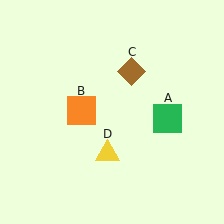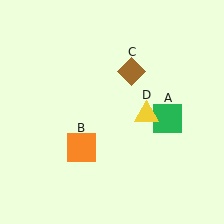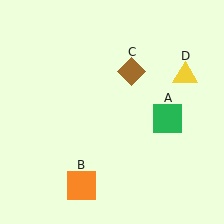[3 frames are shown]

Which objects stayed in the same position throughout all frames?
Green square (object A) and brown diamond (object C) remained stationary.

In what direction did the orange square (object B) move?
The orange square (object B) moved down.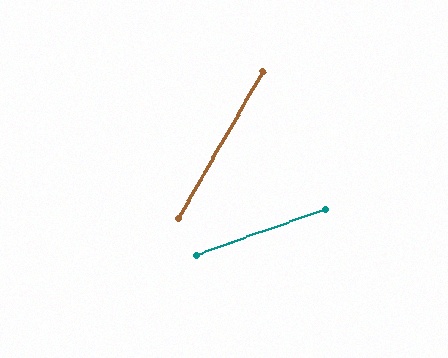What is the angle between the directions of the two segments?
Approximately 41 degrees.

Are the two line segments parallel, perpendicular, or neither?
Neither parallel nor perpendicular — they differ by about 41°.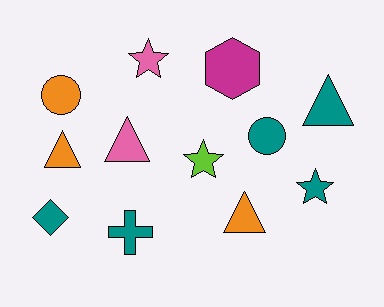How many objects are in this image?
There are 12 objects.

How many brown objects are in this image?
There are no brown objects.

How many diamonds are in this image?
There is 1 diamond.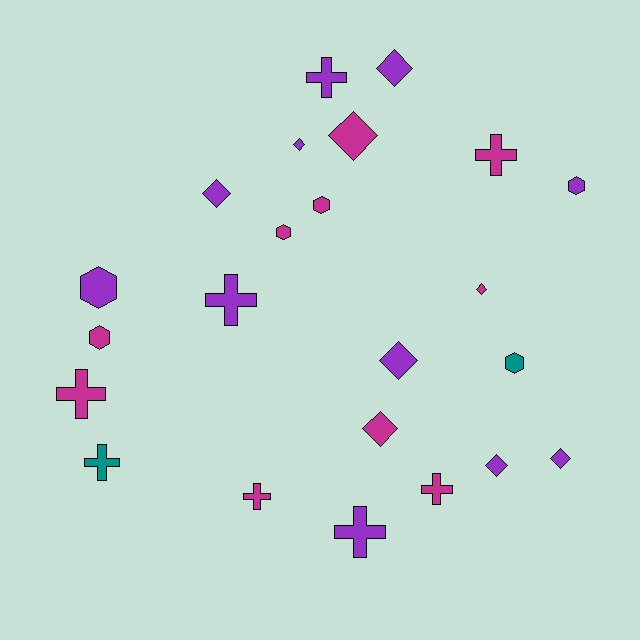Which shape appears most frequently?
Diamond, with 9 objects.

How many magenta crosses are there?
There are 4 magenta crosses.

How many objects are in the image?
There are 23 objects.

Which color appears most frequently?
Purple, with 11 objects.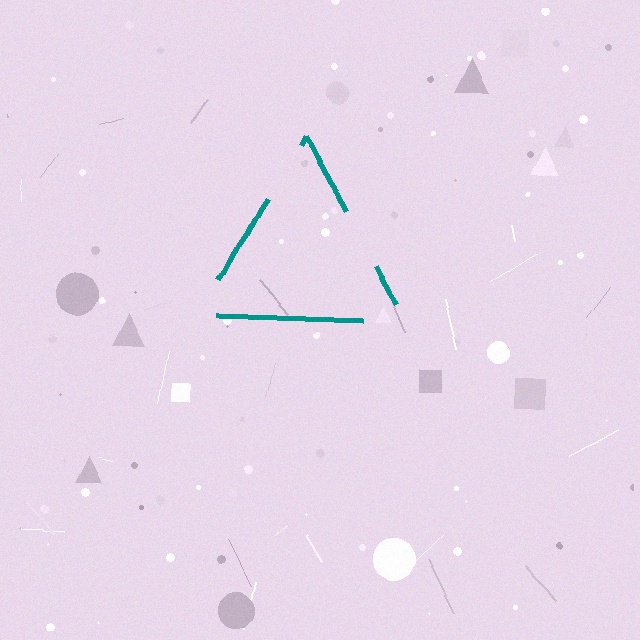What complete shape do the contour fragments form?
The contour fragments form a triangle.